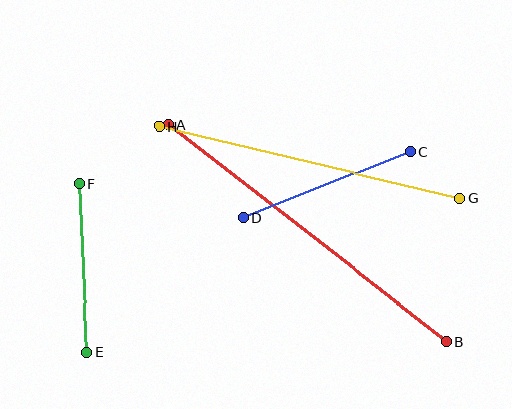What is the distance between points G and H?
The distance is approximately 309 pixels.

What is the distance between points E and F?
The distance is approximately 169 pixels.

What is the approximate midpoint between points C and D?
The midpoint is at approximately (327, 185) pixels.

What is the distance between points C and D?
The distance is approximately 180 pixels.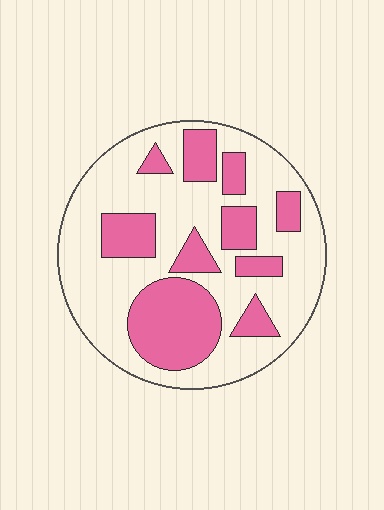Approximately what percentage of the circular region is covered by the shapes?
Approximately 35%.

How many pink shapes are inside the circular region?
10.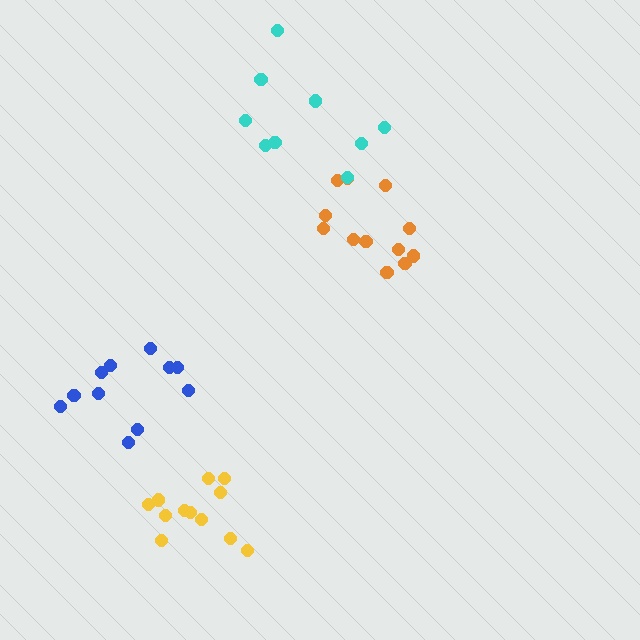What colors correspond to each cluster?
The clusters are colored: orange, cyan, yellow, blue.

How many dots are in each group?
Group 1: 12 dots, Group 2: 9 dots, Group 3: 12 dots, Group 4: 11 dots (44 total).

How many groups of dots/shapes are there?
There are 4 groups.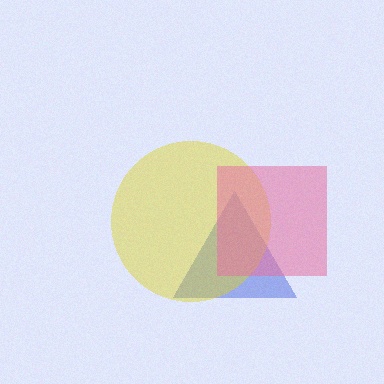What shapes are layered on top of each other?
The layered shapes are: a blue triangle, a yellow circle, a pink square.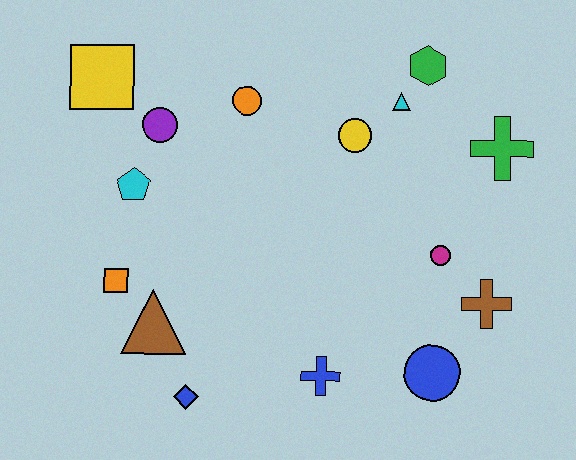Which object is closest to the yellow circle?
The cyan triangle is closest to the yellow circle.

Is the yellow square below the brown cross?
No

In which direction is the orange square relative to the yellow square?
The orange square is below the yellow square.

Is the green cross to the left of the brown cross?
No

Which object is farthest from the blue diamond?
The green hexagon is farthest from the blue diamond.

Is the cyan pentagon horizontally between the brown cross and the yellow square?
Yes